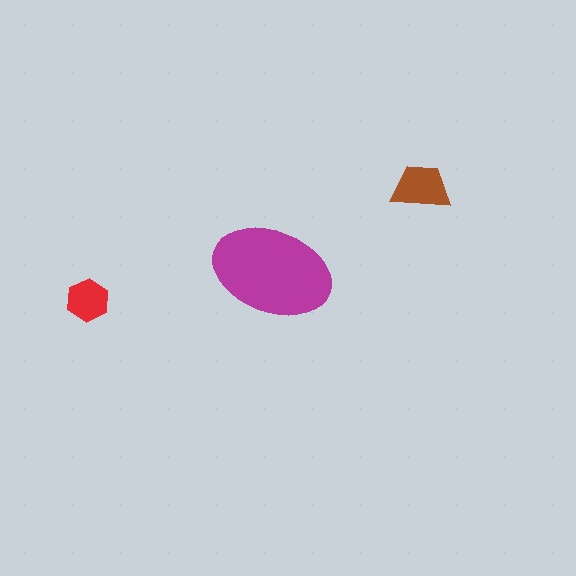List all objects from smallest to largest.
The red hexagon, the brown trapezoid, the magenta ellipse.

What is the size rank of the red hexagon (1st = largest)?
3rd.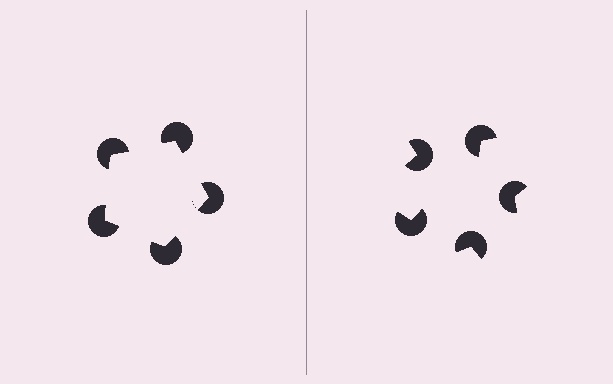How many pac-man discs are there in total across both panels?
10 — 5 on each side.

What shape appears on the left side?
An illusory pentagon.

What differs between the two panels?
The pac-man discs are positioned identically on both sides; only the wedge orientations differ. On the left they align to a pentagon; on the right they are misaligned.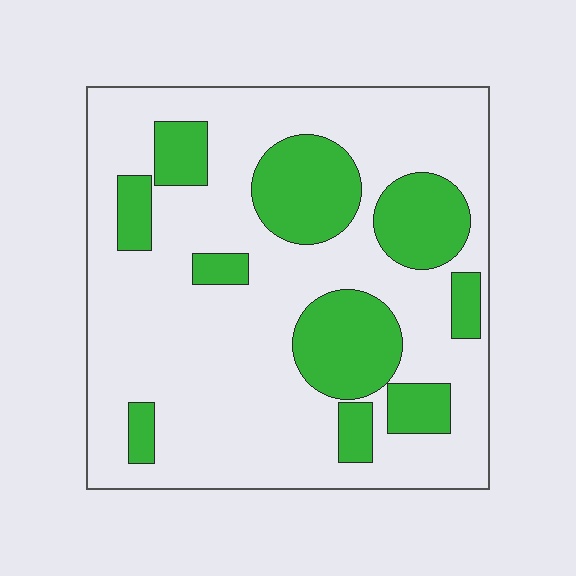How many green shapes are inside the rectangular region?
10.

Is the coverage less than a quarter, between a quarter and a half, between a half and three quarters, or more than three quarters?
Between a quarter and a half.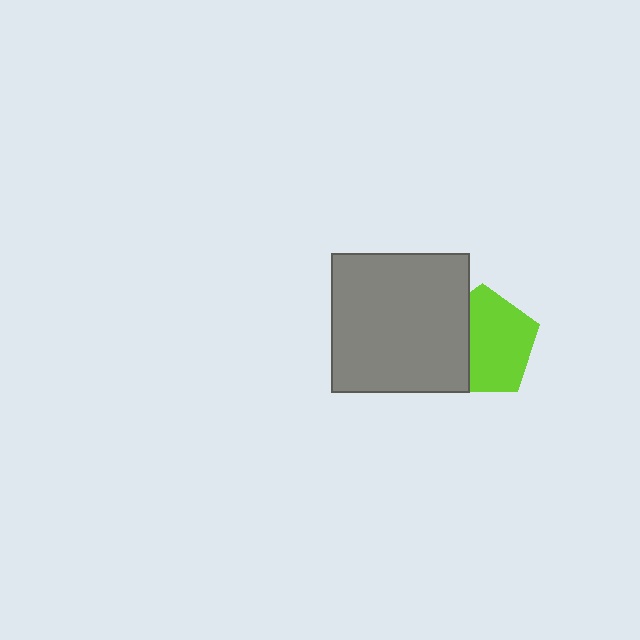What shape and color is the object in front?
The object in front is a gray square.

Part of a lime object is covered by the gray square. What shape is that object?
It is a pentagon.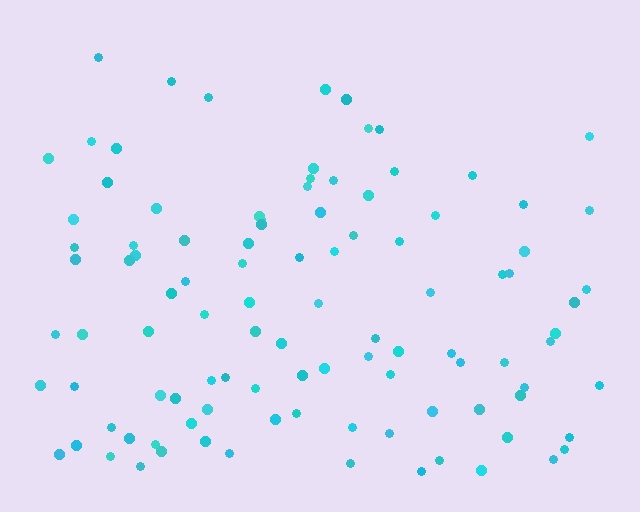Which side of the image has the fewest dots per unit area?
The top.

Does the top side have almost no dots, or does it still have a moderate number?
Still a moderate number, just noticeably fewer than the bottom.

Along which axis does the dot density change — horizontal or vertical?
Vertical.